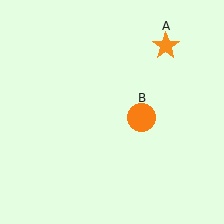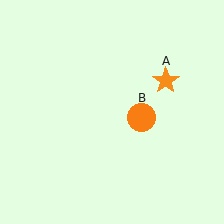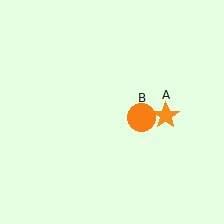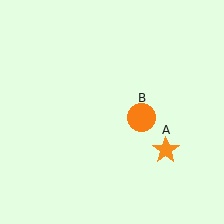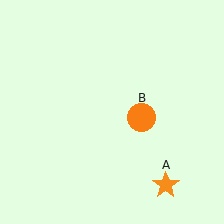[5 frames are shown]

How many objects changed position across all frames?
1 object changed position: orange star (object A).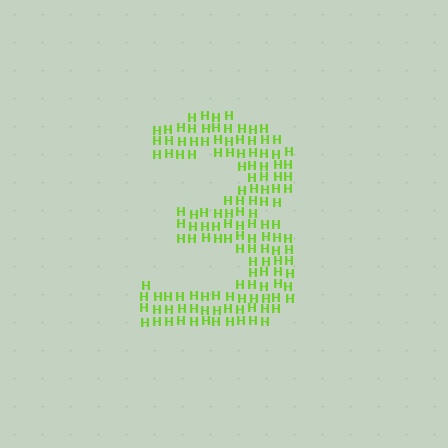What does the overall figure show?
The overall figure shows the digit 3.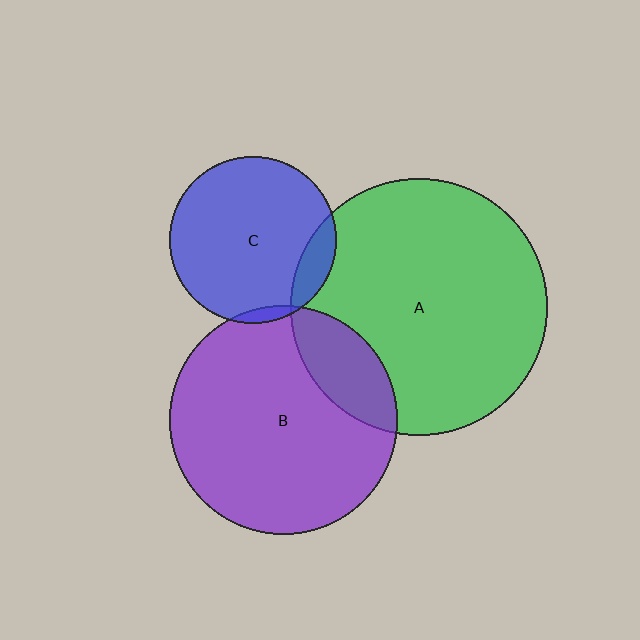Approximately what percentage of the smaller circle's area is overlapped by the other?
Approximately 20%.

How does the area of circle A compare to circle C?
Approximately 2.4 times.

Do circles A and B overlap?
Yes.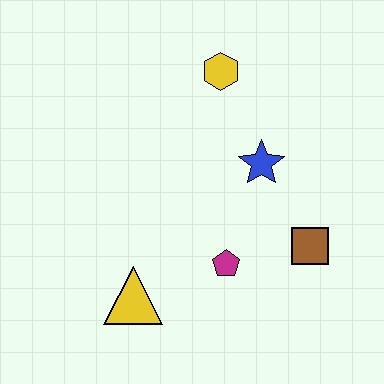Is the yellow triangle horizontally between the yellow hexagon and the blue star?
No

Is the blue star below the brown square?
No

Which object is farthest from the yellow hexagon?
The yellow triangle is farthest from the yellow hexagon.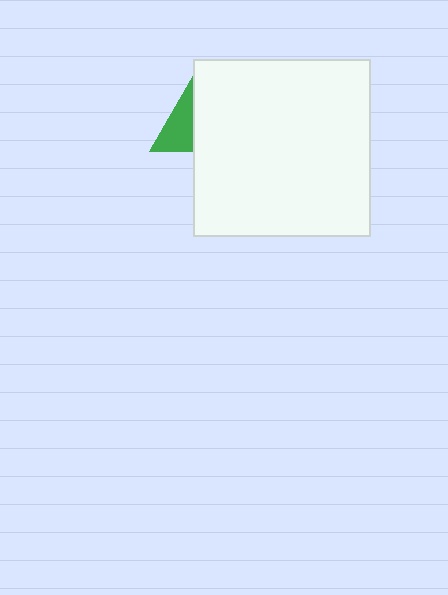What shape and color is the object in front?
The object in front is a white square.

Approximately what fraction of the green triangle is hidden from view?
Roughly 64% of the green triangle is hidden behind the white square.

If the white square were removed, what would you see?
You would see the complete green triangle.